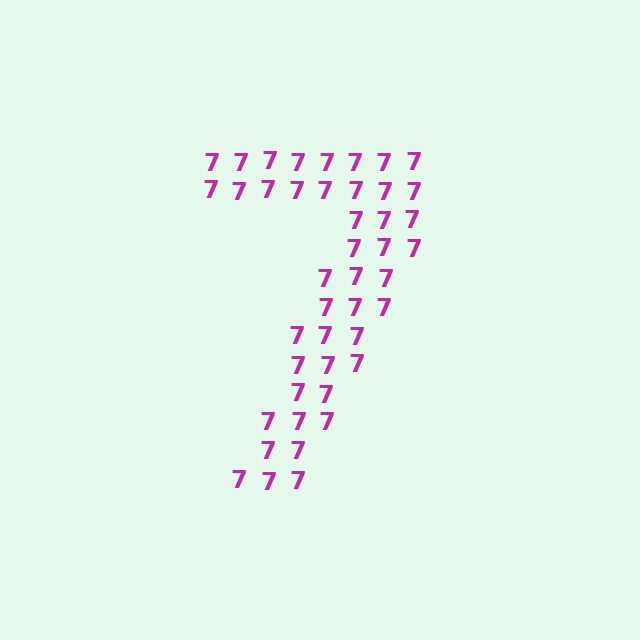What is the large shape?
The large shape is the digit 7.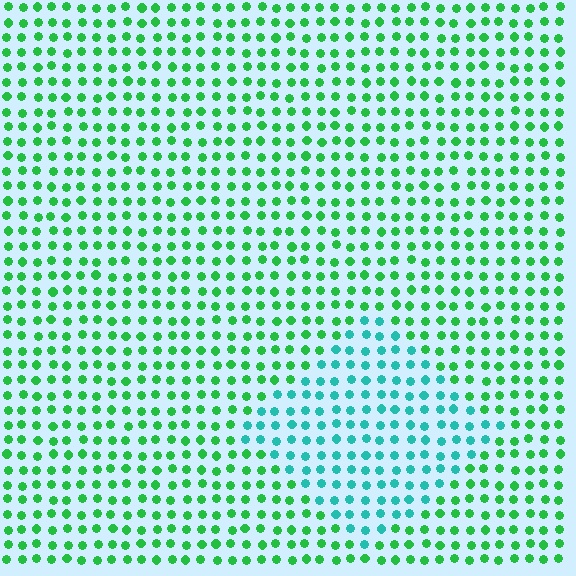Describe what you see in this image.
The image is filled with small green elements in a uniform arrangement. A diamond-shaped region is visible where the elements are tinted to a slightly different hue, forming a subtle color boundary.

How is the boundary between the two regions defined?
The boundary is defined purely by a slight shift in hue (about 42 degrees). Spacing, size, and orientation are identical on both sides.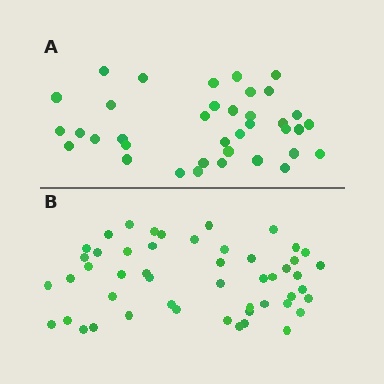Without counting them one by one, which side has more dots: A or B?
Region B (the bottom region) has more dots.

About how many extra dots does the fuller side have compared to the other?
Region B has approximately 15 more dots than region A.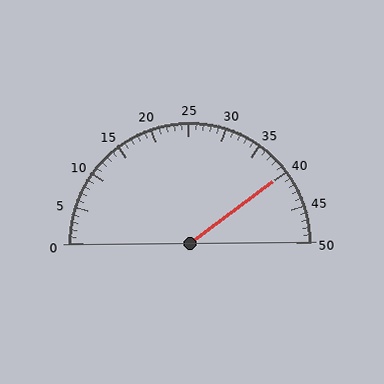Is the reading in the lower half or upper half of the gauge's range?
The reading is in the upper half of the range (0 to 50).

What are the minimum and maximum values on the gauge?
The gauge ranges from 0 to 50.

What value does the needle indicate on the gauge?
The needle indicates approximately 40.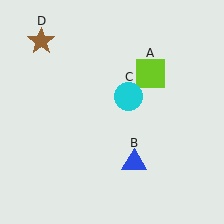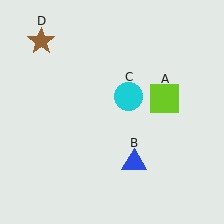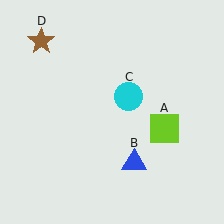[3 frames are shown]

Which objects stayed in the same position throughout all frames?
Blue triangle (object B) and cyan circle (object C) and brown star (object D) remained stationary.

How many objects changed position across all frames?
1 object changed position: lime square (object A).